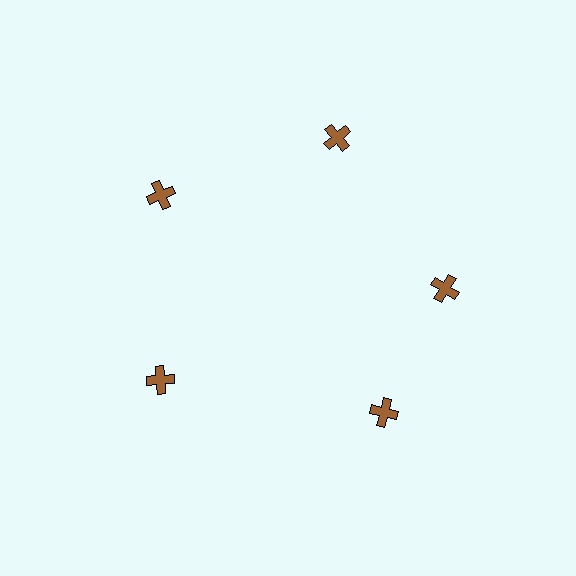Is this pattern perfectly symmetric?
No. The 5 brown crosses are arranged in a ring, but one element near the 5 o'clock position is rotated out of alignment along the ring, breaking the 5-fold rotational symmetry.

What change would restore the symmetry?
The symmetry would be restored by rotating it back into even spacing with its neighbors so that all 5 crosses sit at equal angles and equal distance from the center.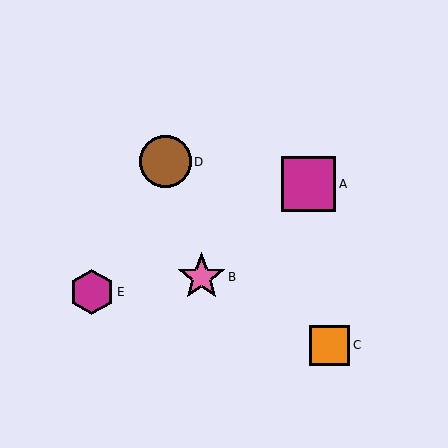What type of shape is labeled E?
Shape E is a magenta hexagon.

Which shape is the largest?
The magenta square (labeled A) is the largest.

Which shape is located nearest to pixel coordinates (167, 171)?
The brown circle (labeled D) at (165, 162) is nearest to that location.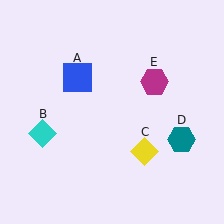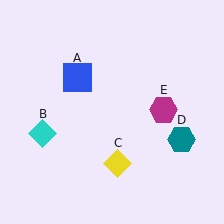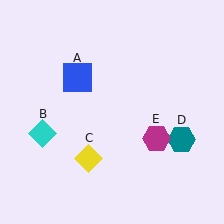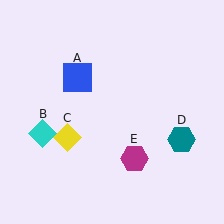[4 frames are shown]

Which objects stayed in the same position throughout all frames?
Blue square (object A) and cyan diamond (object B) and teal hexagon (object D) remained stationary.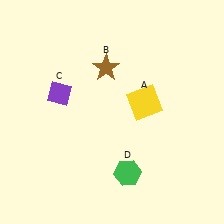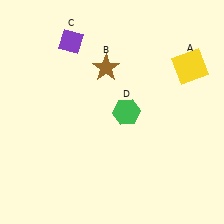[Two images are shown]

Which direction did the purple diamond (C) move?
The purple diamond (C) moved up.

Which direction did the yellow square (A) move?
The yellow square (A) moved right.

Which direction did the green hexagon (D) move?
The green hexagon (D) moved up.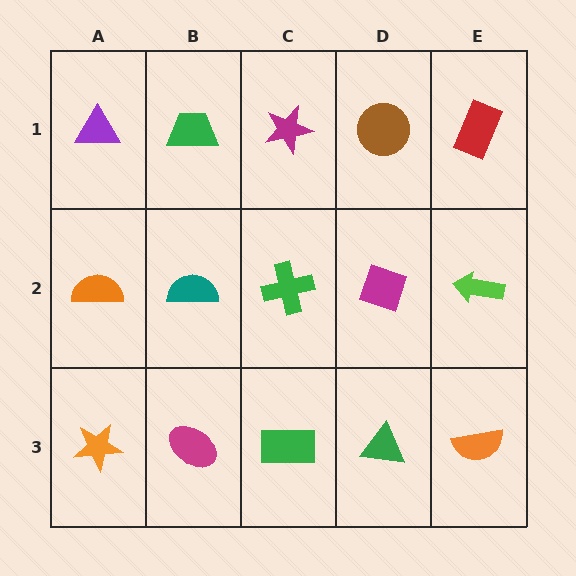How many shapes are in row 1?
5 shapes.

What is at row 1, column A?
A purple triangle.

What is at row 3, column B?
A magenta ellipse.